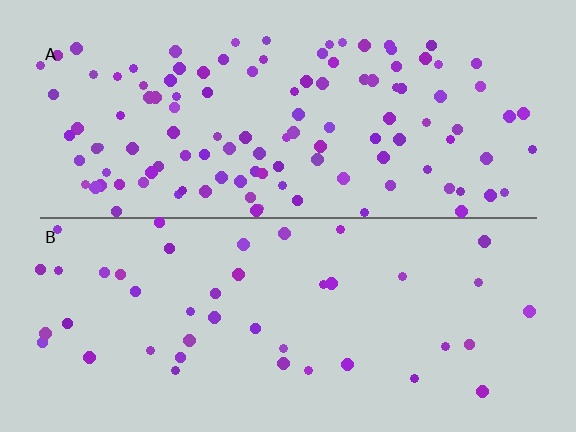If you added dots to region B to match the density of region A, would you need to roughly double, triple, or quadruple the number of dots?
Approximately triple.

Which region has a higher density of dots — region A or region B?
A (the top).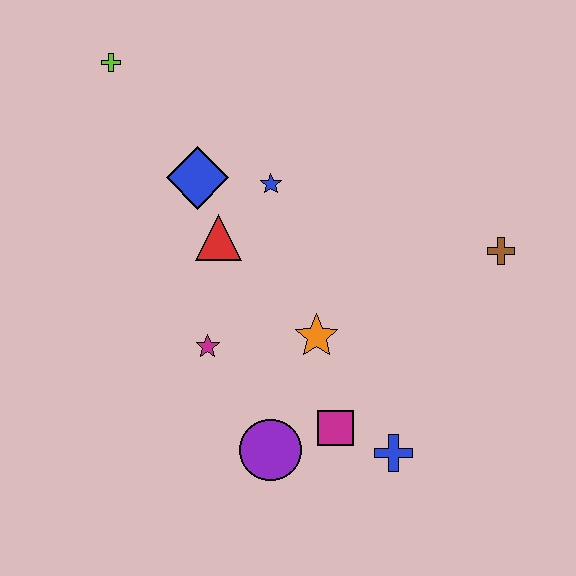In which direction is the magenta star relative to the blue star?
The magenta star is below the blue star.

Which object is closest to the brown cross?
The orange star is closest to the brown cross.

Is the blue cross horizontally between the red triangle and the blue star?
No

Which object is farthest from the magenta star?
The brown cross is farthest from the magenta star.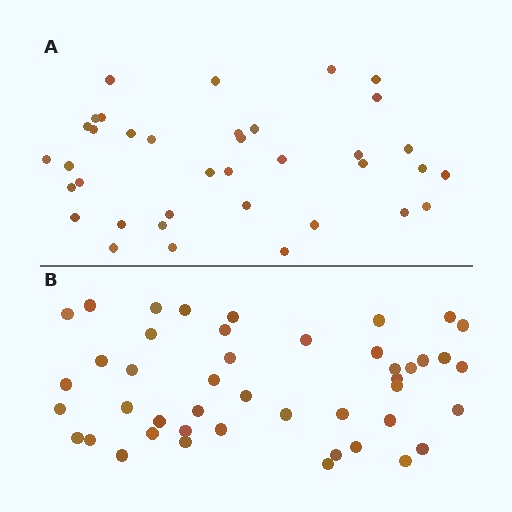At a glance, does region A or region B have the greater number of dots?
Region B (the bottom region) has more dots.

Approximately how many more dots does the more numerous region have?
Region B has roughly 8 or so more dots than region A.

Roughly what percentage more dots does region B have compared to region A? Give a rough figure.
About 20% more.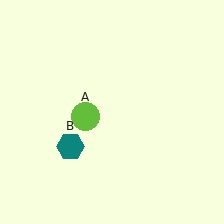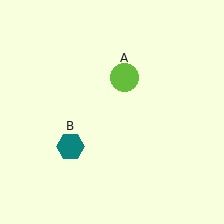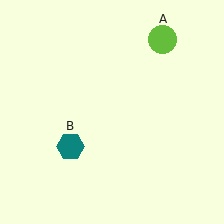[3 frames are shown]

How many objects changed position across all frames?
1 object changed position: lime circle (object A).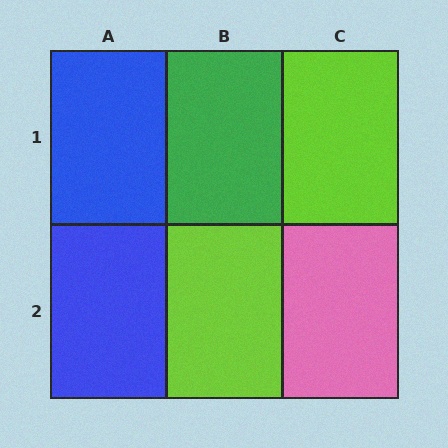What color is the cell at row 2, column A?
Blue.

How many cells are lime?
2 cells are lime.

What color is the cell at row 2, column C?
Pink.